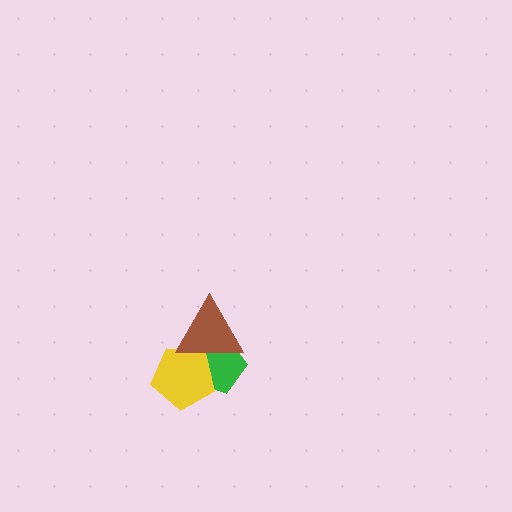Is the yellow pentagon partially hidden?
Yes, it is partially covered by another shape.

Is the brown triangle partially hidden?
No, no other shape covers it.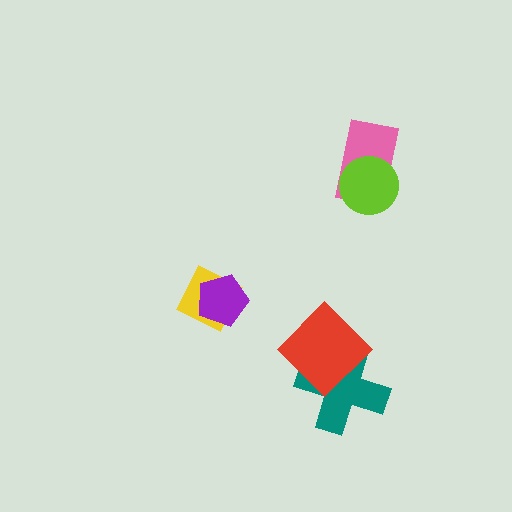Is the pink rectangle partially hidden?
Yes, it is partially covered by another shape.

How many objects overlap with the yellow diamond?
1 object overlaps with the yellow diamond.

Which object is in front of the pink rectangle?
The lime circle is in front of the pink rectangle.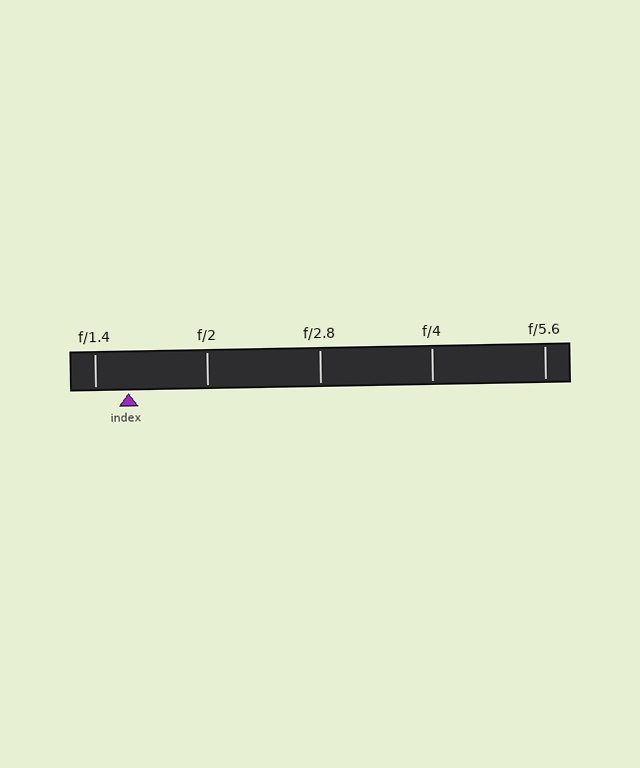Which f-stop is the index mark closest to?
The index mark is closest to f/1.4.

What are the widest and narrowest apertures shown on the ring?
The widest aperture shown is f/1.4 and the narrowest is f/5.6.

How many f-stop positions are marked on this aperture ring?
There are 5 f-stop positions marked.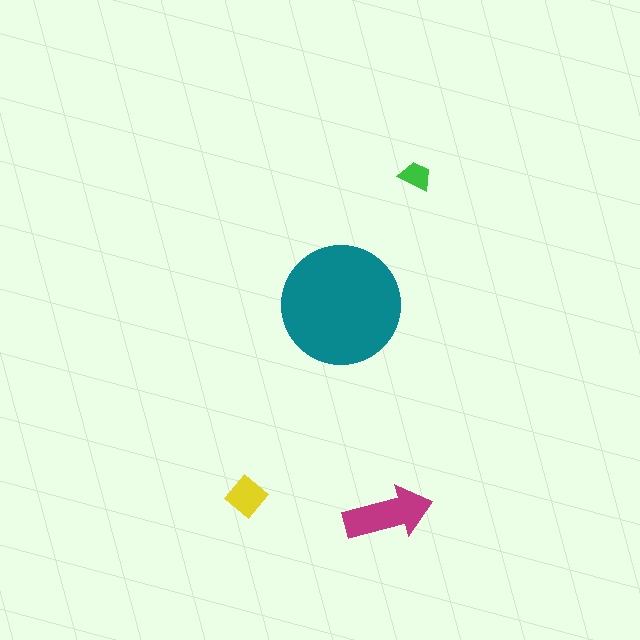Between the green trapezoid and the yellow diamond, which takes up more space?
The yellow diamond.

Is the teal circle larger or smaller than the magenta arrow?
Larger.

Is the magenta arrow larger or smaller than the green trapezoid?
Larger.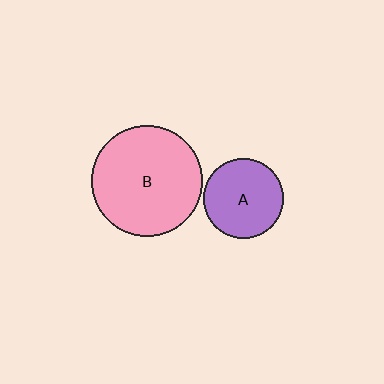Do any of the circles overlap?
No, none of the circles overlap.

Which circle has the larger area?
Circle B (pink).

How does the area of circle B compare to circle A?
Approximately 1.9 times.